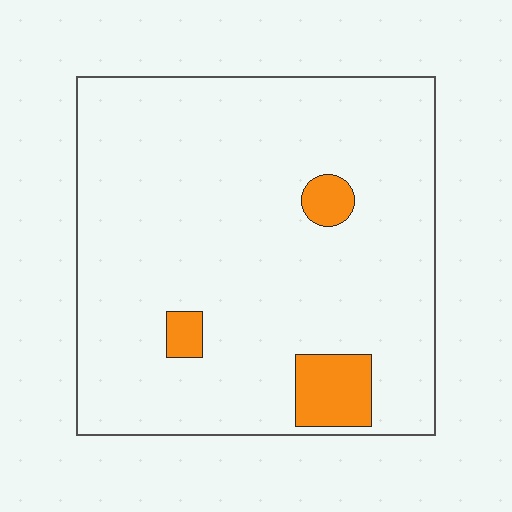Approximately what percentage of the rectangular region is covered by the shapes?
Approximately 5%.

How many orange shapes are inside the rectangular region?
3.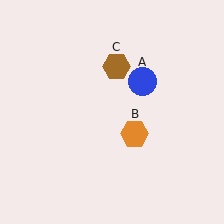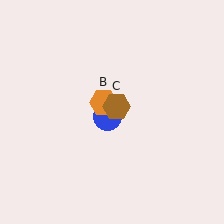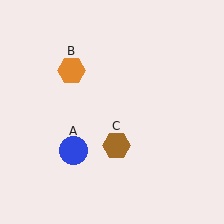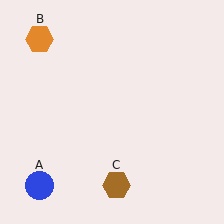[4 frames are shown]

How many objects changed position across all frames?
3 objects changed position: blue circle (object A), orange hexagon (object B), brown hexagon (object C).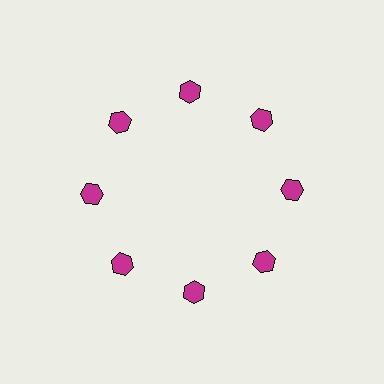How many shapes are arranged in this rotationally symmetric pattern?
There are 8 shapes, arranged in 8 groups of 1.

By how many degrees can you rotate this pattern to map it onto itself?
The pattern maps onto itself every 45 degrees of rotation.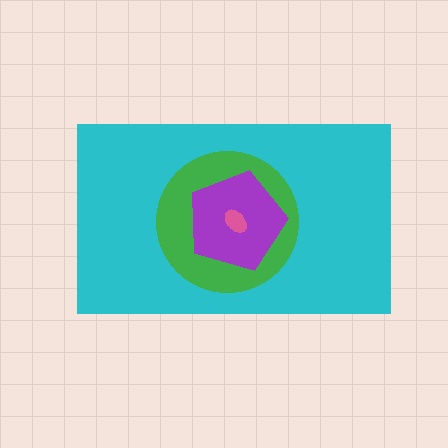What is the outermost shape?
The cyan rectangle.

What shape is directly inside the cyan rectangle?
The green circle.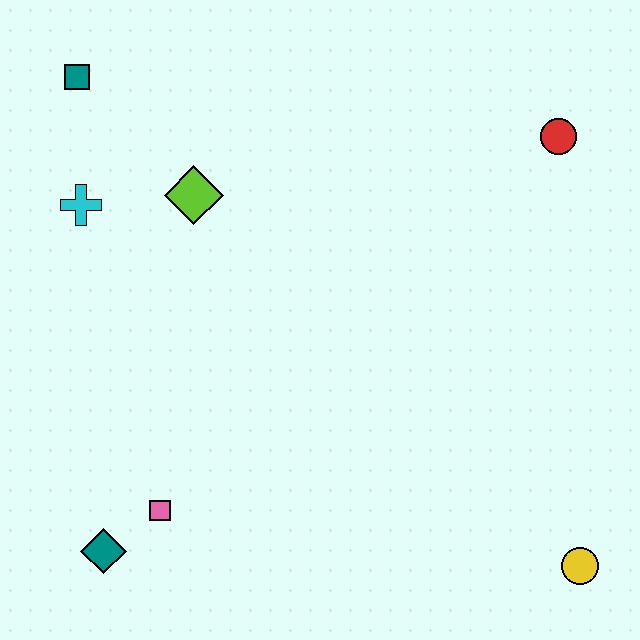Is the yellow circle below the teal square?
Yes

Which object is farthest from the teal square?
The yellow circle is farthest from the teal square.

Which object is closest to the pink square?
The teal diamond is closest to the pink square.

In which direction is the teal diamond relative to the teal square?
The teal diamond is below the teal square.